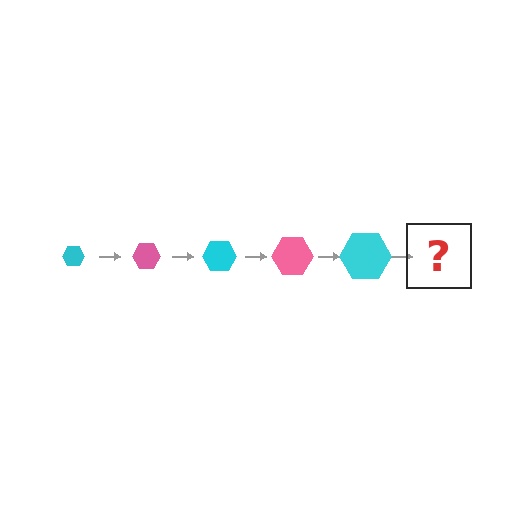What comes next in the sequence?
The next element should be a pink hexagon, larger than the previous one.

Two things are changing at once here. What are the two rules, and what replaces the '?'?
The two rules are that the hexagon grows larger each step and the color cycles through cyan and pink. The '?' should be a pink hexagon, larger than the previous one.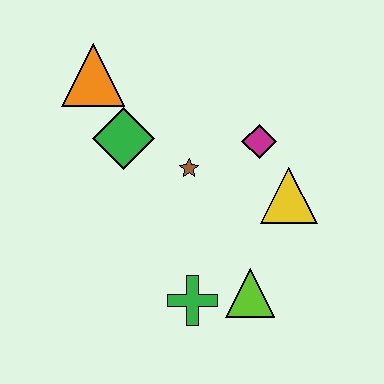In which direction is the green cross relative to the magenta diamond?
The green cross is below the magenta diamond.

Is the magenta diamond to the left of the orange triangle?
No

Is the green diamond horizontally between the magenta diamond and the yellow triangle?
No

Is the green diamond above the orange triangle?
No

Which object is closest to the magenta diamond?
The yellow triangle is closest to the magenta diamond.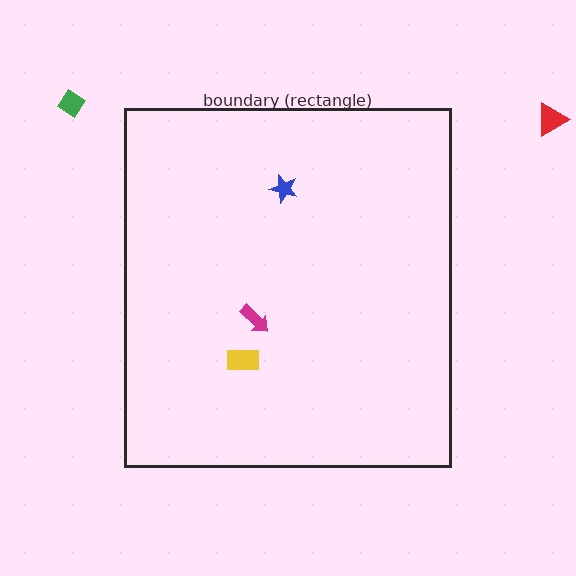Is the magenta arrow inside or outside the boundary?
Inside.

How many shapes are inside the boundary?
3 inside, 2 outside.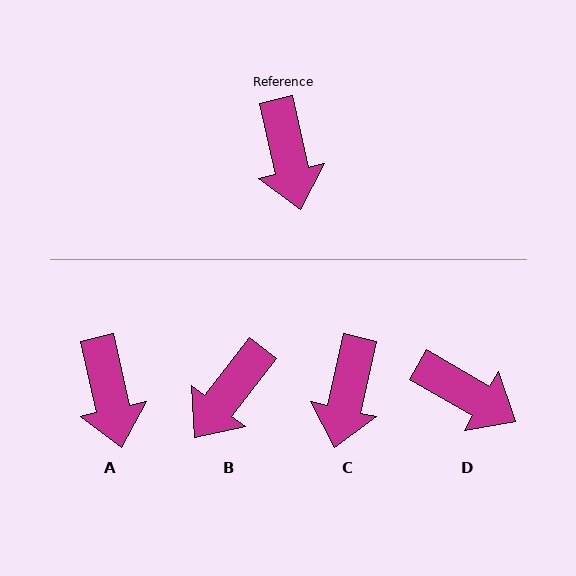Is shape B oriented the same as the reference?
No, it is off by about 50 degrees.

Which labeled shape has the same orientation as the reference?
A.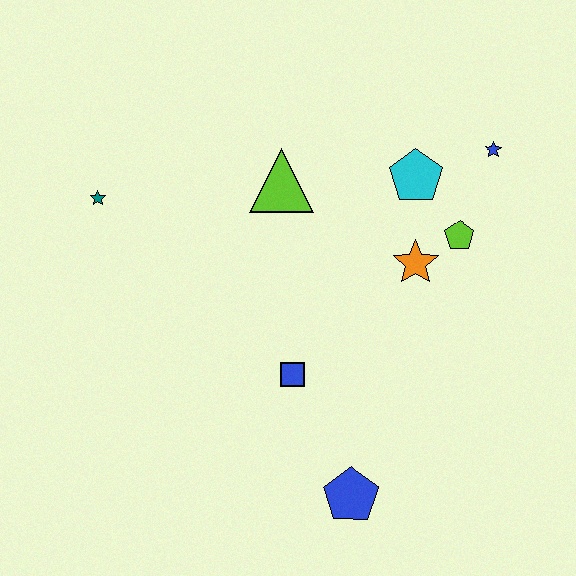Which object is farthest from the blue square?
The blue star is farthest from the blue square.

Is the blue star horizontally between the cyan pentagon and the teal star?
No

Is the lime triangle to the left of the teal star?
No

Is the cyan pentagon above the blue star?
No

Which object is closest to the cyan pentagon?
The lime pentagon is closest to the cyan pentagon.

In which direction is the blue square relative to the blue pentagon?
The blue square is above the blue pentagon.